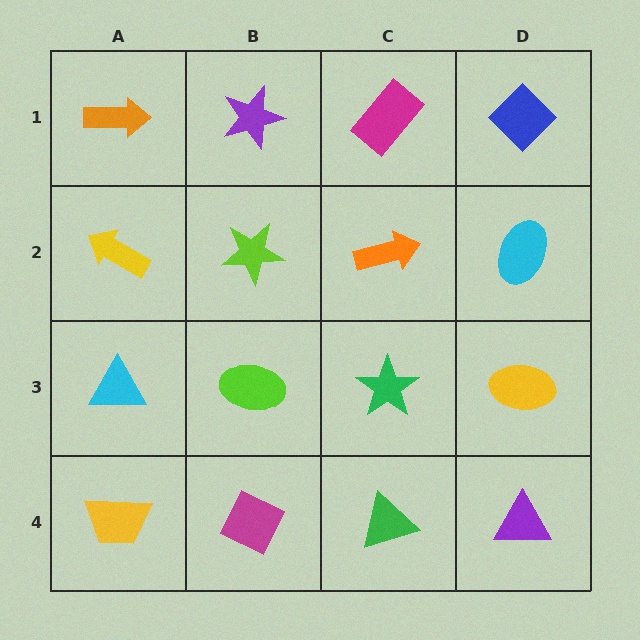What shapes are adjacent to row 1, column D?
A cyan ellipse (row 2, column D), a magenta rectangle (row 1, column C).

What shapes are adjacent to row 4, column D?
A yellow ellipse (row 3, column D), a green triangle (row 4, column C).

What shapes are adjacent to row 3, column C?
An orange arrow (row 2, column C), a green triangle (row 4, column C), a lime ellipse (row 3, column B), a yellow ellipse (row 3, column D).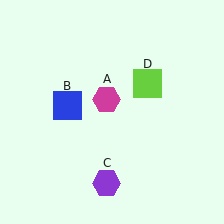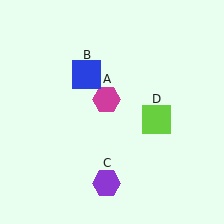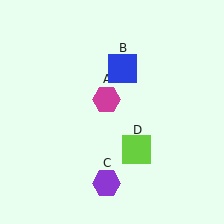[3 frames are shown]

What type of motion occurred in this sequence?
The blue square (object B), lime square (object D) rotated clockwise around the center of the scene.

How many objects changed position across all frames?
2 objects changed position: blue square (object B), lime square (object D).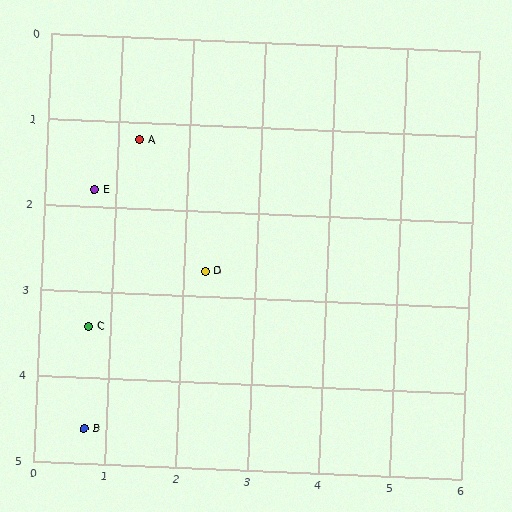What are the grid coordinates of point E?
Point E is at approximately (0.7, 1.8).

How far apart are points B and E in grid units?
Points B and E are about 2.8 grid units apart.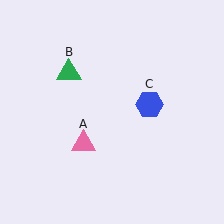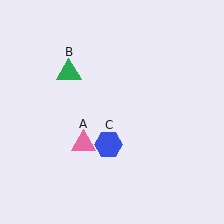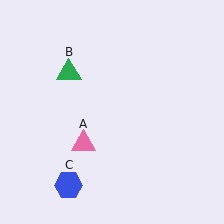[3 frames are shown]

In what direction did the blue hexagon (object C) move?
The blue hexagon (object C) moved down and to the left.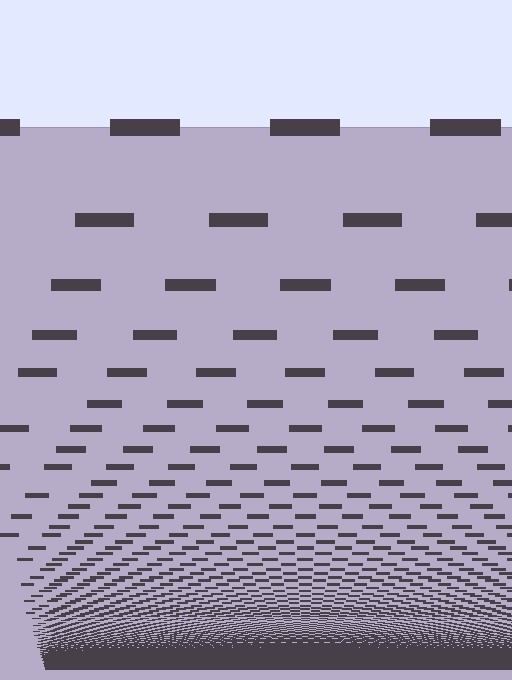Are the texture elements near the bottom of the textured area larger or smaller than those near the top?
Smaller. The gradient is inverted — elements near the bottom are smaller and denser.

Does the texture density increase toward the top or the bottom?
Density increases toward the bottom.